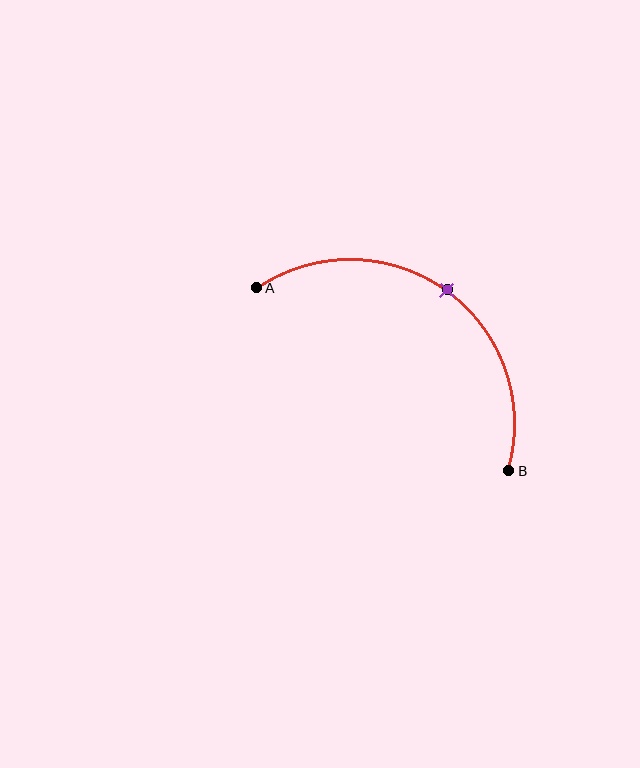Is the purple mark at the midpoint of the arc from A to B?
Yes. The purple mark lies on the arc at equal arc-length from both A and B — it is the arc midpoint.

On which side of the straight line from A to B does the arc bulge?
The arc bulges above and to the right of the straight line connecting A and B.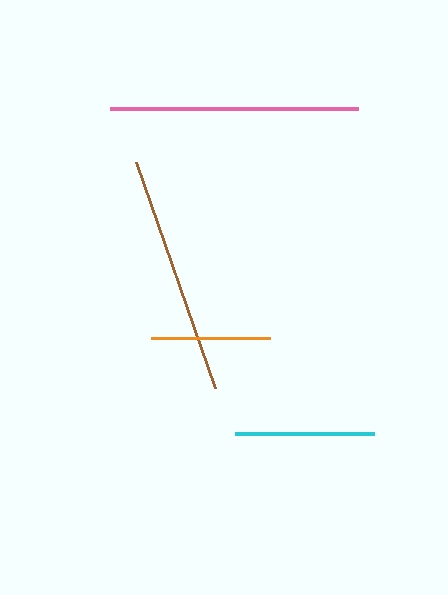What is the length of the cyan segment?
The cyan segment is approximately 138 pixels long.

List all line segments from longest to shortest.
From longest to shortest: pink, brown, cyan, orange.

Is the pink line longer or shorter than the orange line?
The pink line is longer than the orange line.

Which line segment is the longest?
The pink line is the longest at approximately 248 pixels.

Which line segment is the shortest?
The orange line is the shortest at approximately 119 pixels.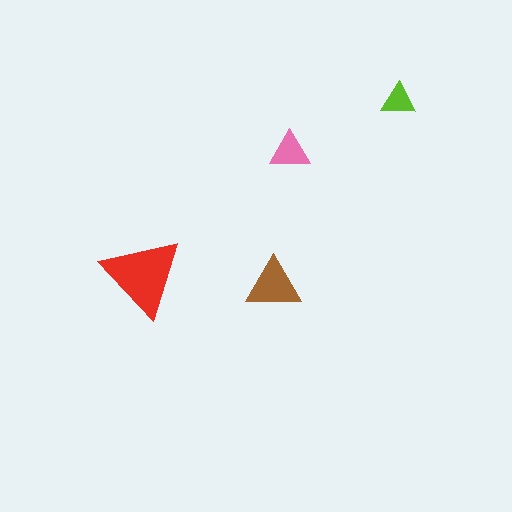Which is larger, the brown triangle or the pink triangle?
The brown one.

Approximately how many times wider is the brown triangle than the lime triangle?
About 1.5 times wider.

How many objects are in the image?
There are 4 objects in the image.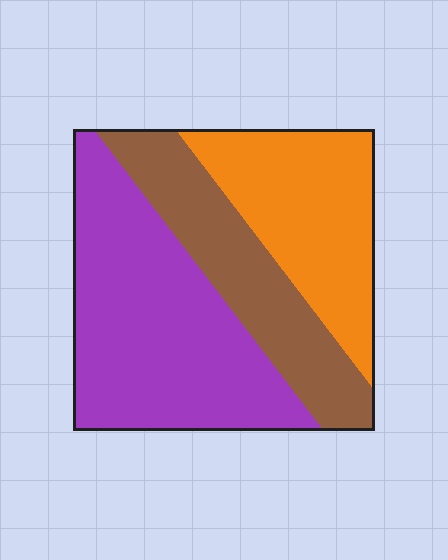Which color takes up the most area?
Purple, at roughly 45%.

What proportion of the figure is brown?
Brown covers 26% of the figure.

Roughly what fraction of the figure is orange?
Orange takes up about one quarter (1/4) of the figure.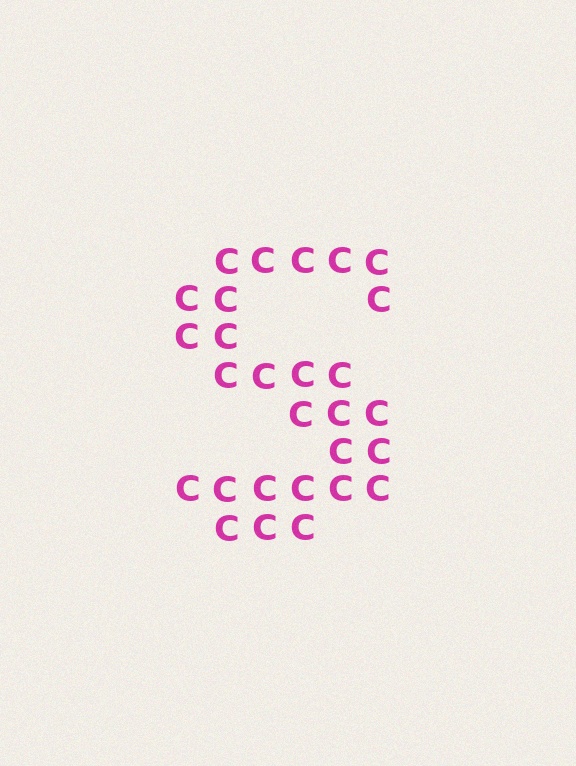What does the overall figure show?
The overall figure shows the letter S.